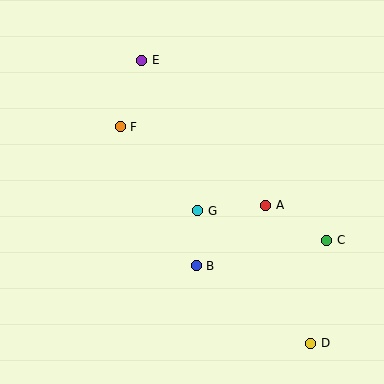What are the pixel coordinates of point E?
Point E is at (142, 60).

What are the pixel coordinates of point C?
Point C is at (327, 240).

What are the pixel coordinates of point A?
Point A is at (266, 205).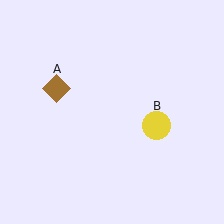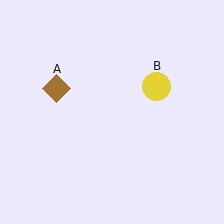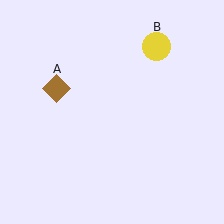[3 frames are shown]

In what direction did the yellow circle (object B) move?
The yellow circle (object B) moved up.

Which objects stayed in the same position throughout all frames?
Brown diamond (object A) remained stationary.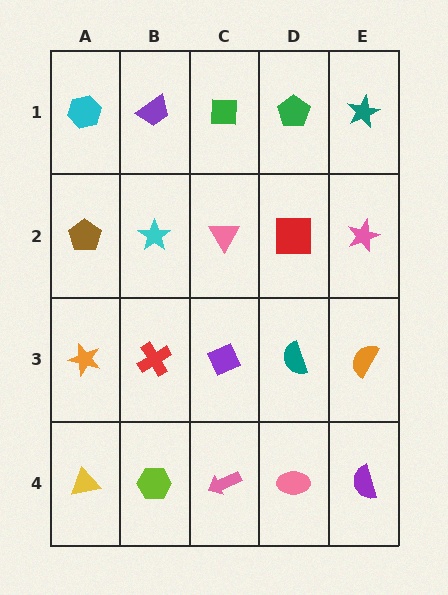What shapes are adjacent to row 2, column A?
A cyan hexagon (row 1, column A), an orange star (row 3, column A), a cyan star (row 2, column B).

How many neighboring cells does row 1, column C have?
3.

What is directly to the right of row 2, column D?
A pink star.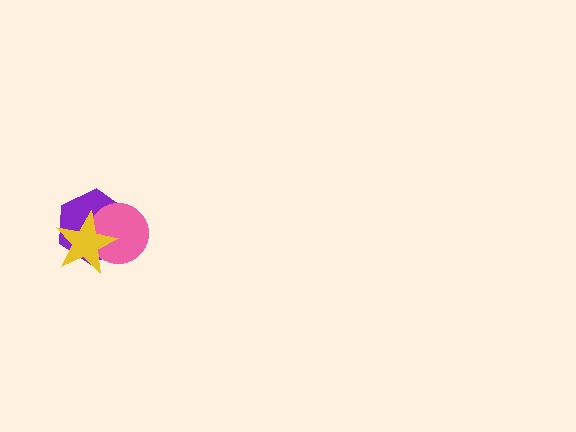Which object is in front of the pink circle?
The yellow star is in front of the pink circle.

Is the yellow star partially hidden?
No, no other shape covers it.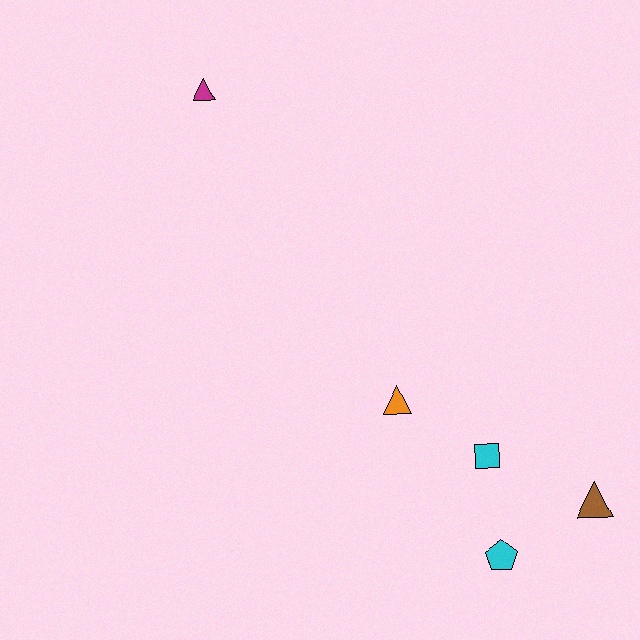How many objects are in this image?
There are 5 objects.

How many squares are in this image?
There is 1 square.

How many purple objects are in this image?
There are no purple objects.